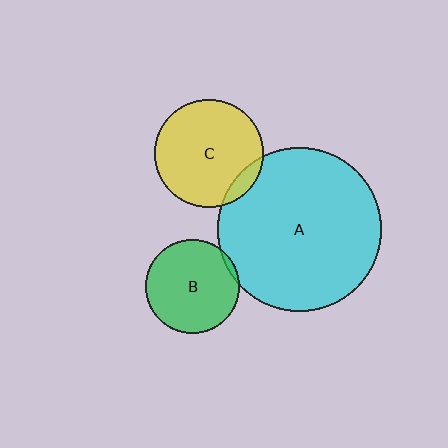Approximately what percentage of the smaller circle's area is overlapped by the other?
Approximately 10%.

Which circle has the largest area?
Circle A (cyan).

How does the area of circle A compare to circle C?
Approximately 2.3 times.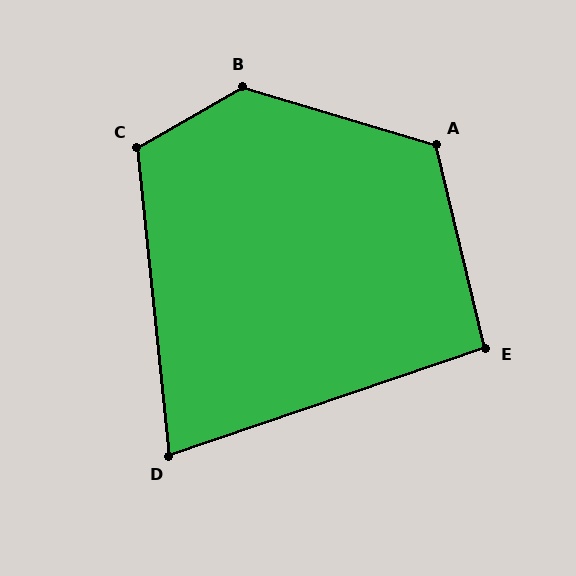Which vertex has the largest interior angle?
B, at approximately 133 degrees.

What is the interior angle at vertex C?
Approximately 114 degrees (obtuse).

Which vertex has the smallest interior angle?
D, at approximately 77 degrees.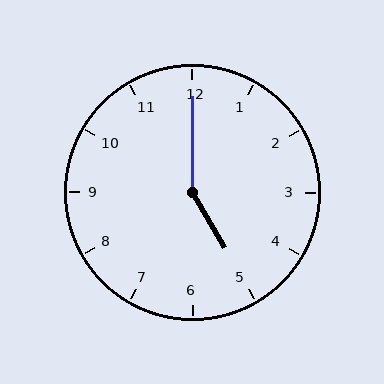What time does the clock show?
5:00.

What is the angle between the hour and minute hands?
Approximately 150 degrees.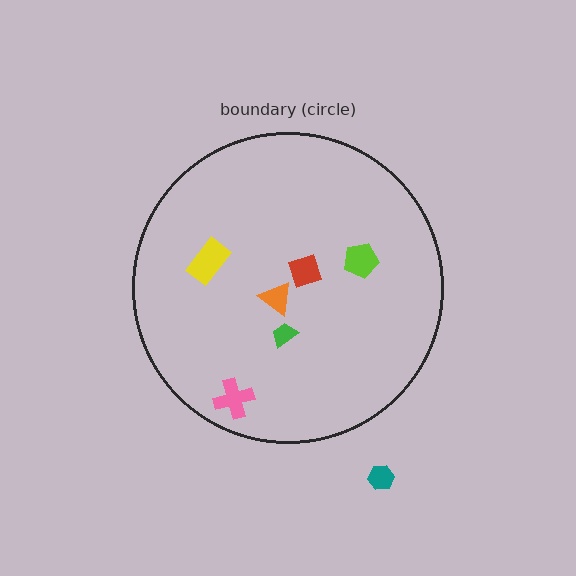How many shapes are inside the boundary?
6 inside, 1 outside.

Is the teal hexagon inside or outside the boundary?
Outside.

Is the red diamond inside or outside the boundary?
Inside.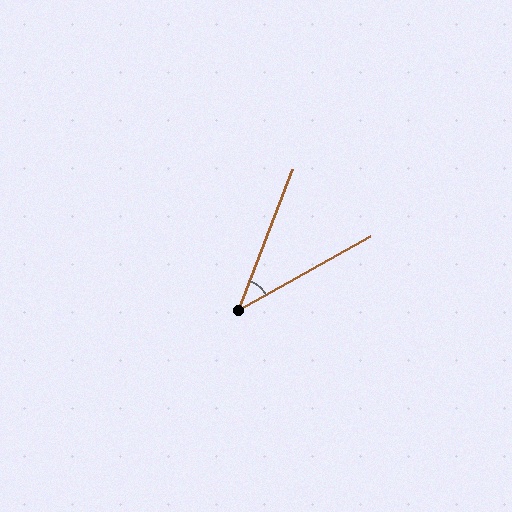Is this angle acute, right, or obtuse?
It is acute.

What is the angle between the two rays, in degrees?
Approximately 40 degrees.